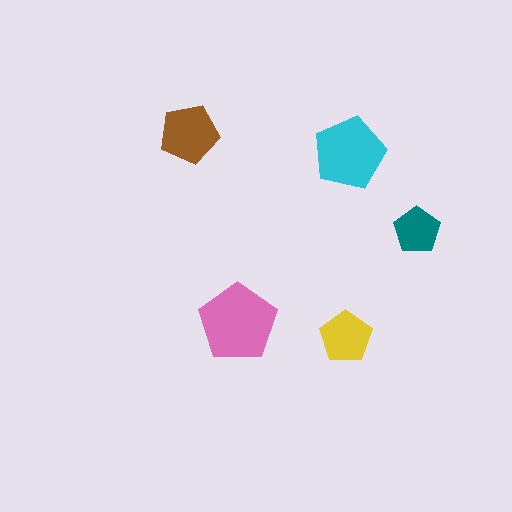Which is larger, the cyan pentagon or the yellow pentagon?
The cyan one.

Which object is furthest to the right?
The teal pentagon is rightmost.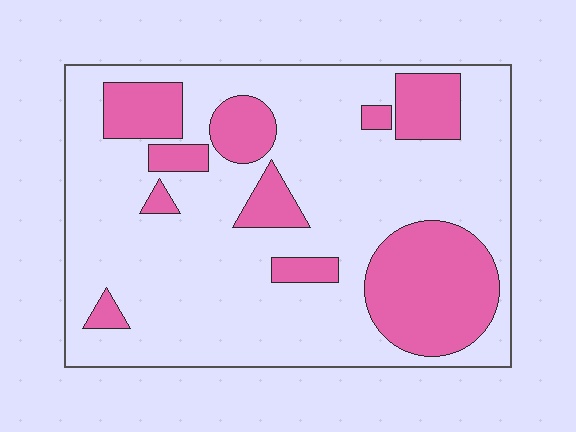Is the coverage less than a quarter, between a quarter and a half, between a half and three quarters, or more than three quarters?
Between a quarter and a half.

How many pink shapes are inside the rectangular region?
10.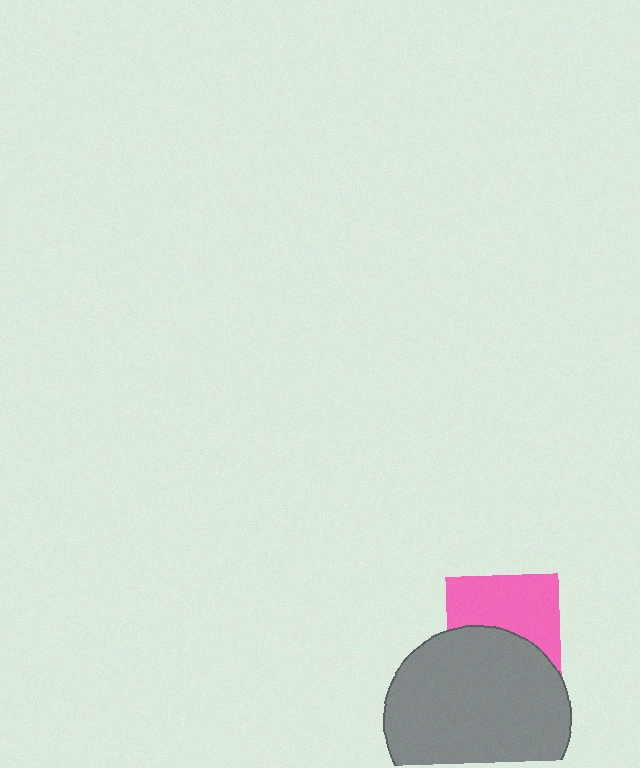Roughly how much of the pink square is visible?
About half of it is visible (roughly 54%).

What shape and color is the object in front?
The object in front is a gray circle.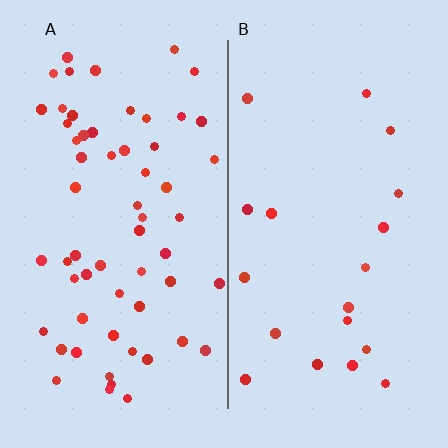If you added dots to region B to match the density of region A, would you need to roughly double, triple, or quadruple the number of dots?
Approximately triple.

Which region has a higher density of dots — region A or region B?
A (the left).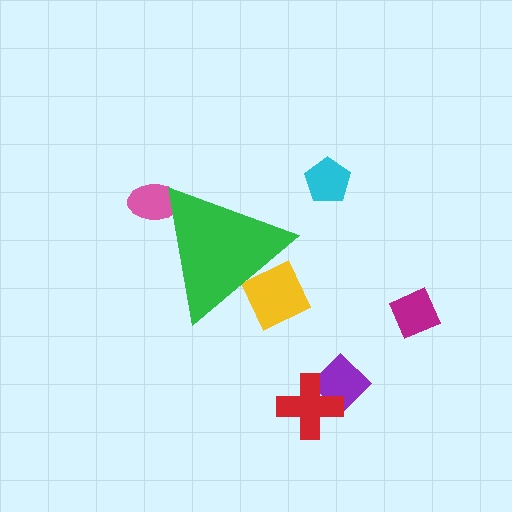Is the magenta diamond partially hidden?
No, the magenta diamond is fully visible.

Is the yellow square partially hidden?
Yes, the yellow square is partially hidden behind the green triangle.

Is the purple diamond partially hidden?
No, the purple diamond is fully visible.